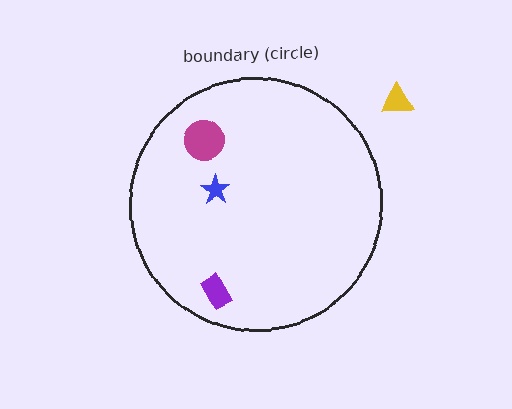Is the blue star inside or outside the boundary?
Inside.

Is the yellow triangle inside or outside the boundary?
Outside.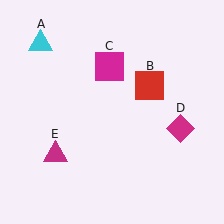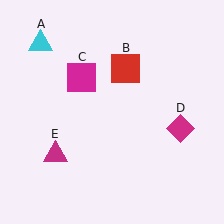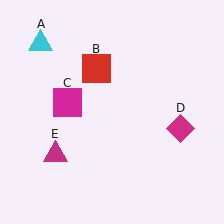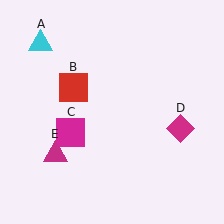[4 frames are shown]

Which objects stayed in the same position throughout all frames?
Cyan triangle (object A) and magenta diamond (object D) and magenta triangle (object E) remained stationary.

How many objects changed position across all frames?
2 objects changed position: red square (object B), magenta square (object C).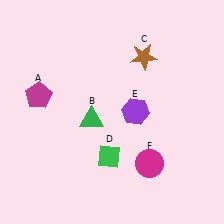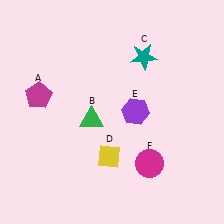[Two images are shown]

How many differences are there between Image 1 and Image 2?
There are 2 differences between the two images.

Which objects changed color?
C changed from brown to teal. D changed from green to yellow.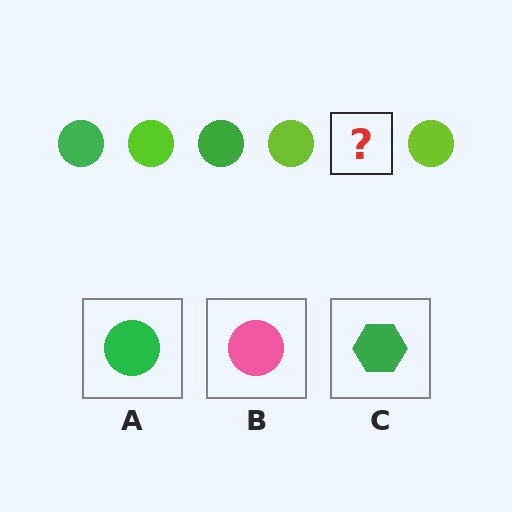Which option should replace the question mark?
Option A.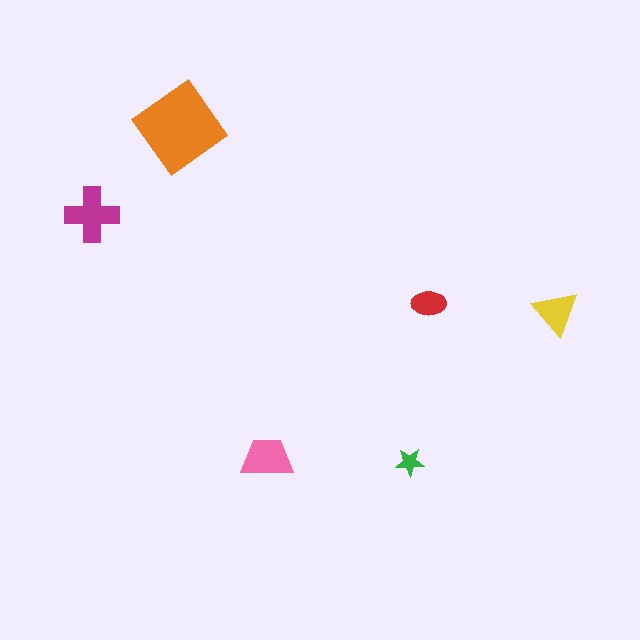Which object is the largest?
The orange diamond.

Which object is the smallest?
The green star.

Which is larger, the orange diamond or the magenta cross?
The orange diamond.